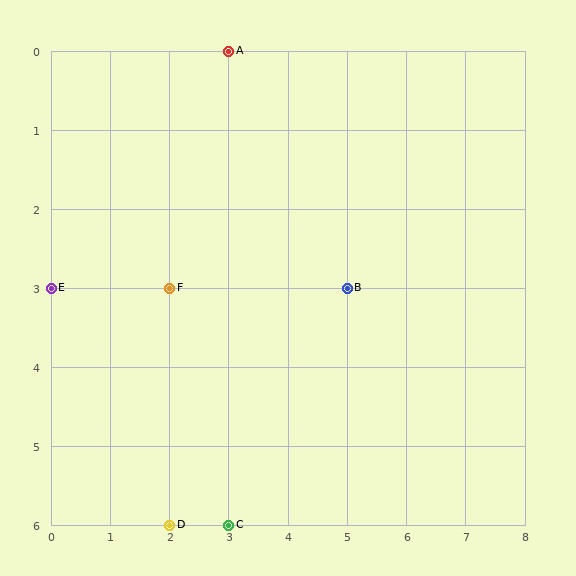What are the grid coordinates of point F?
Point F is at grid coordinates (2, 3).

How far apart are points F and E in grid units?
Points F and E are 2 columns apart.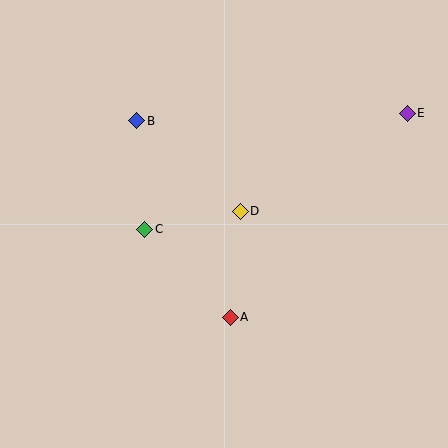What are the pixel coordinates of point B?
Point B is at (137, 121).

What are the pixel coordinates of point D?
Point D is at (240, 211).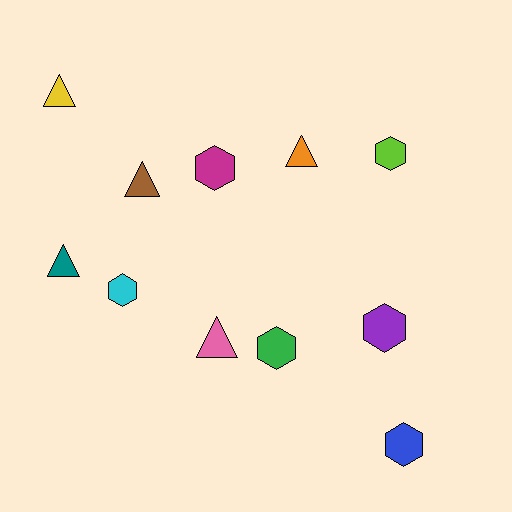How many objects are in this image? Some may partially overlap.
There are 11 objects.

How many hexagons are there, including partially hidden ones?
There are 6 hexagons.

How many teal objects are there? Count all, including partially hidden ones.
There is 1 teal object.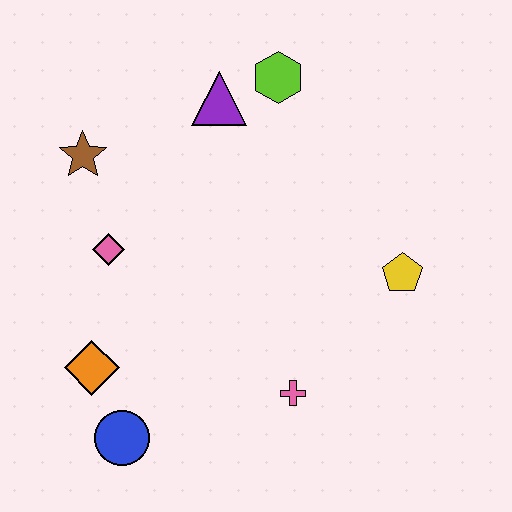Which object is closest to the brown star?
The pink diamond is closest to the brown star.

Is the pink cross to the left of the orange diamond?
No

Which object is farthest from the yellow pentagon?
The brown star is farthest from the yellow pentagon.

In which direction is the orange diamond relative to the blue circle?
The orange diamond is above the blue circle.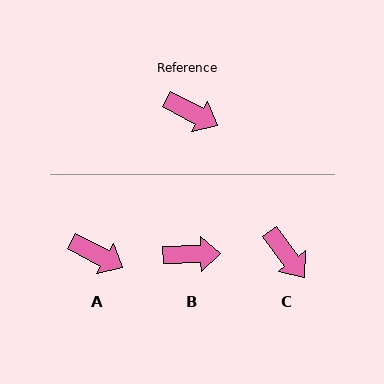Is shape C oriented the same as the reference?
No, it is off by about 25 degrees.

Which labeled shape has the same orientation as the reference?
A.